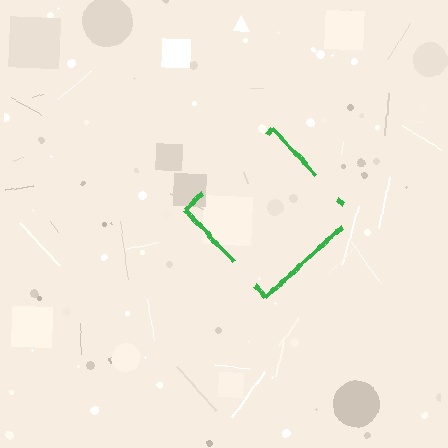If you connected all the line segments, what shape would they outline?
They would outline a diamond.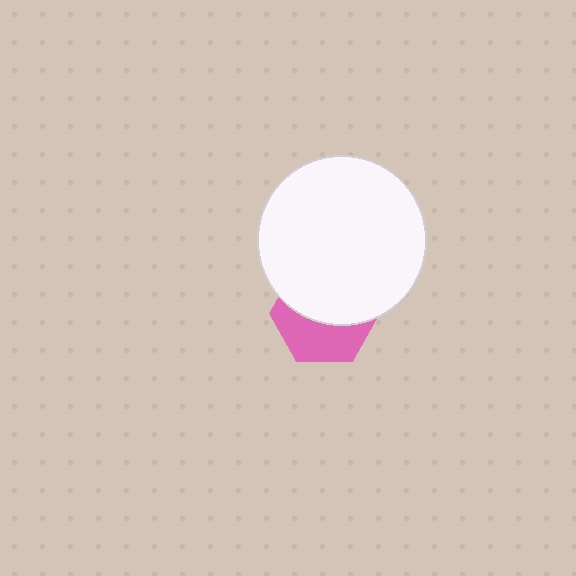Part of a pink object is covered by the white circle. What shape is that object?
It is a hexagon.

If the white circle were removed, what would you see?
You would see the complete pink hexagon.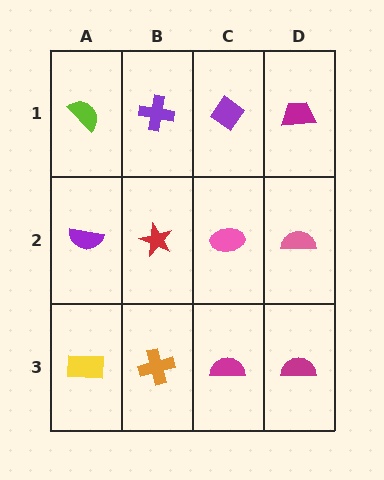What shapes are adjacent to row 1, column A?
A purple semicircle (row 2, column A), a purple cross (row 1, column B).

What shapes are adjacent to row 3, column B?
A red star (row 2, column B), a yellow rectangle (row 3, column A), a magenta semicircle (row 3, column C).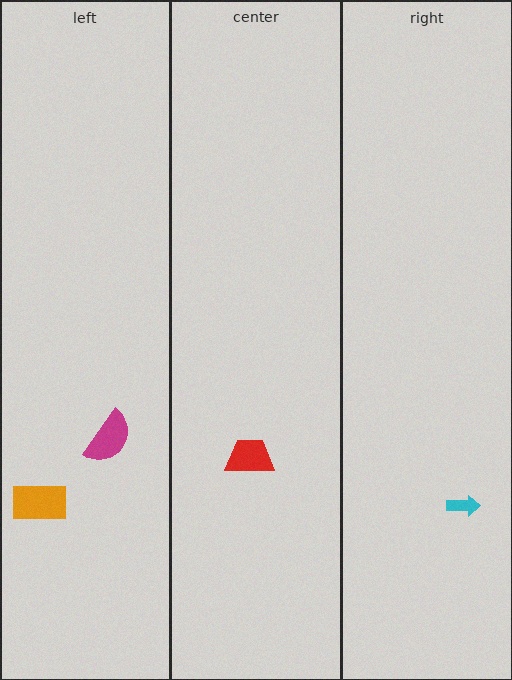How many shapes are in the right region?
1.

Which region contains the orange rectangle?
The left region.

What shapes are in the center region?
The red trapezoid.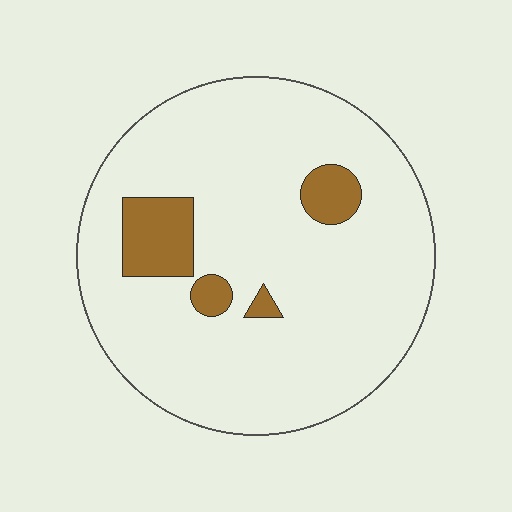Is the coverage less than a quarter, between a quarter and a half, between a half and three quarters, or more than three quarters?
Less than a quarter.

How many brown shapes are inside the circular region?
4.